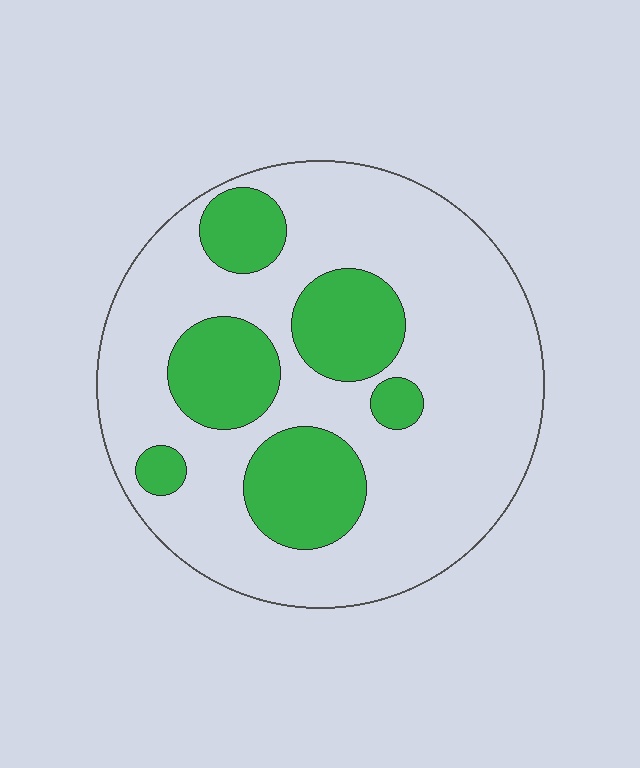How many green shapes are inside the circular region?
6.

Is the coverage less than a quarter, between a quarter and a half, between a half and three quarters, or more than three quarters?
Between a quarter and a half.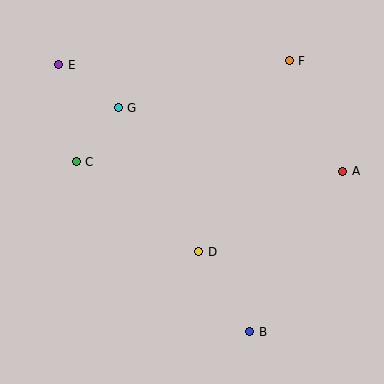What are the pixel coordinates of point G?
Point G is at (118, 108).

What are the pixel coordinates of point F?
Point F is at (289, 61).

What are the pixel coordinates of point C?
Point C is at (76, 162).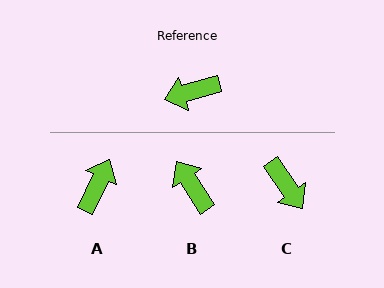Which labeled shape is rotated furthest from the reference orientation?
A, about 131 degrees away.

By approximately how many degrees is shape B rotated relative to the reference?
Approximately 73 degrees clockwise.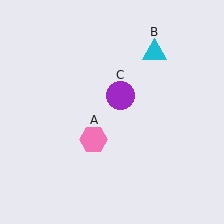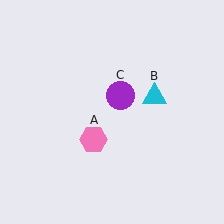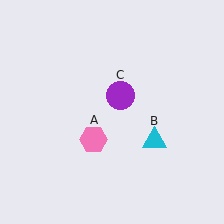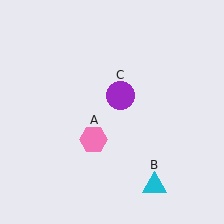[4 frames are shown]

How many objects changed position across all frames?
1 object changed position: cyan triangle (object B).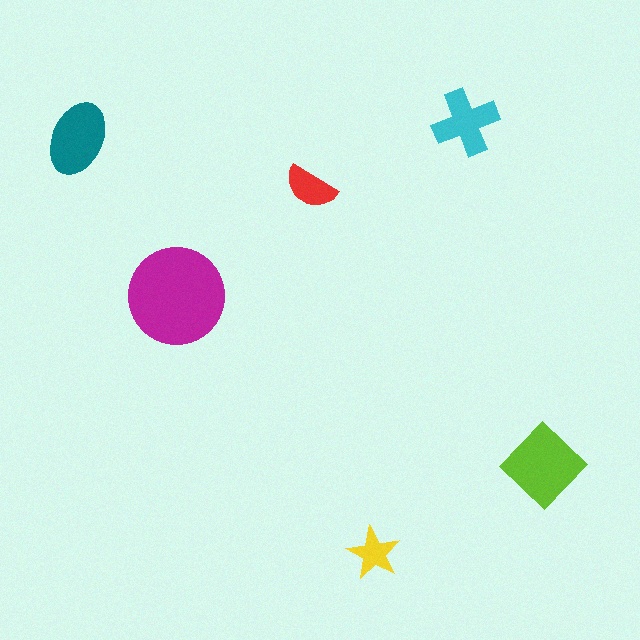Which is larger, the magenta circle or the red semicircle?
The magenta circle.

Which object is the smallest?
The yellow star.